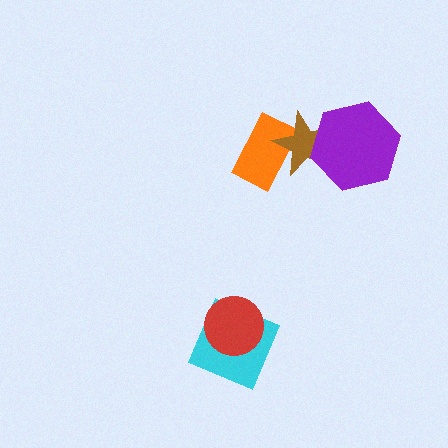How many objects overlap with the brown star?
2 objects overlap with the brown star.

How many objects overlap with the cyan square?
1 object overlaps with the cyan square.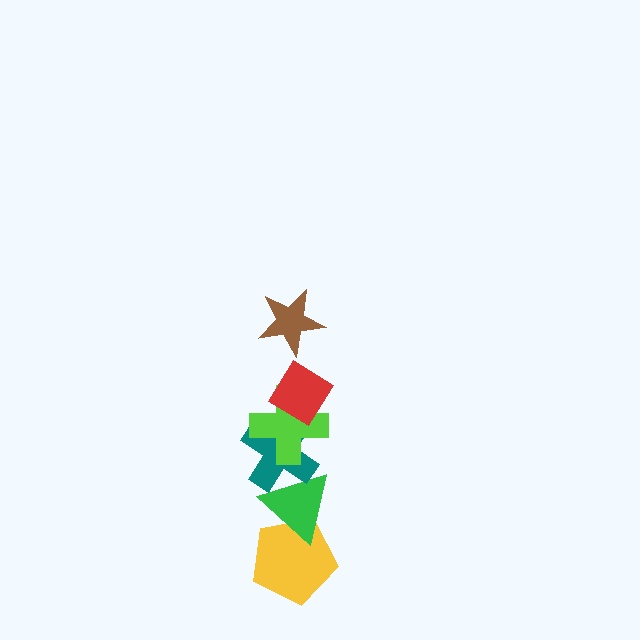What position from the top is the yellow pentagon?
The yellow pentagon is 6th from the top.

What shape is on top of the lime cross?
The red diamond is on top of the lime cross.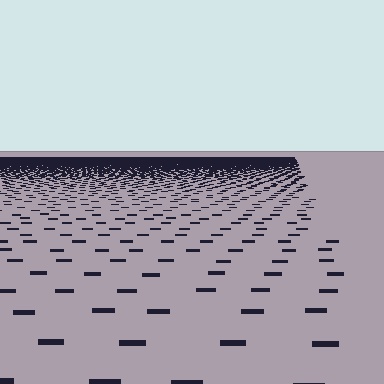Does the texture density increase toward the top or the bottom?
Density increases toward the top.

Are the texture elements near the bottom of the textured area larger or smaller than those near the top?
Larger. Near the bottom, elements are closer to the viewer and appear at a bigger on-screen size.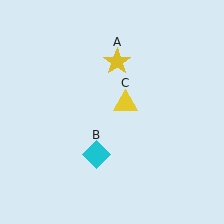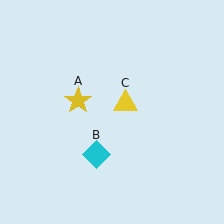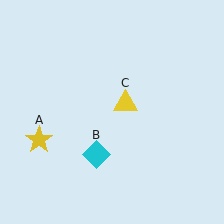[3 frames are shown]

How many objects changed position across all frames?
1 object changed position: yellow star (object A).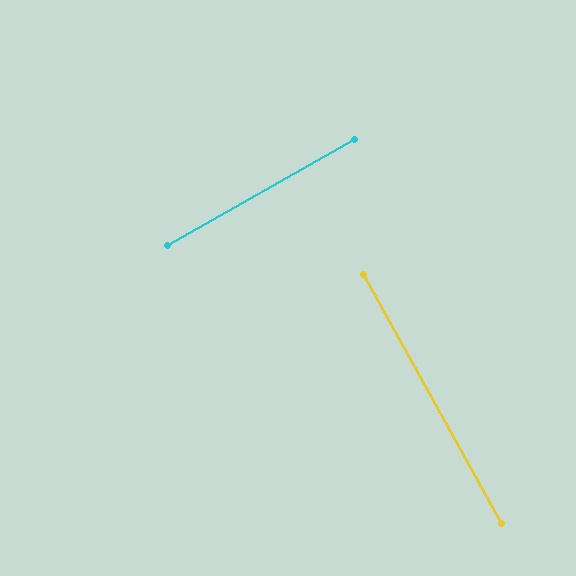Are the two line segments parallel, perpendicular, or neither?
Perpendicular — they meet at approximately 90°.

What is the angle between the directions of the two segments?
Approximately 90 degrees.